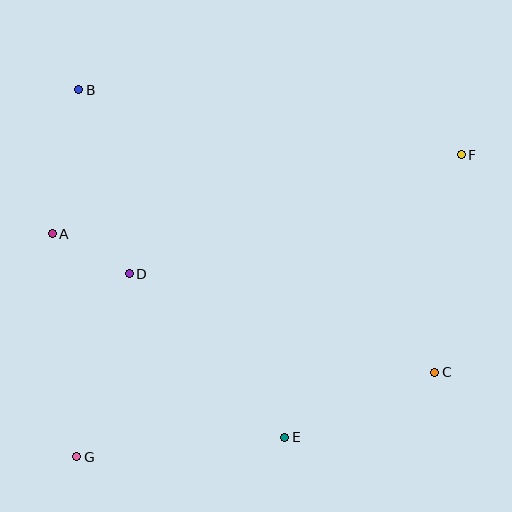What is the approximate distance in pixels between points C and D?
The distance between C and D is approximately 321 pixels.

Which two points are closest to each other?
Points A and D are closest to each other.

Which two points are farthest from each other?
Points F and G are farthest from each other.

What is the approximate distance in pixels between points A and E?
The distance between A and E is approximately 309 pixels.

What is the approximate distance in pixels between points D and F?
The distance between D and F is approximately 353 pixels.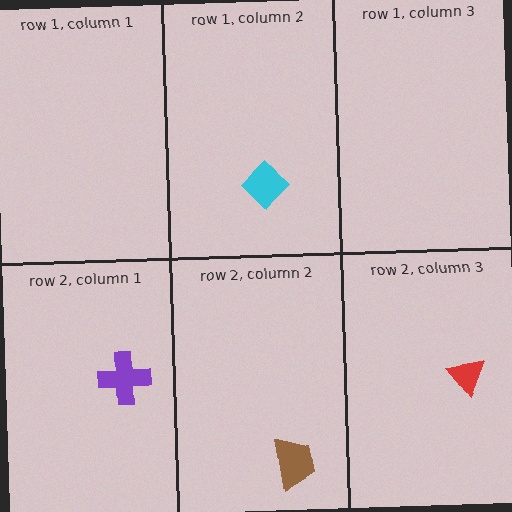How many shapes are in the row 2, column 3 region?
1.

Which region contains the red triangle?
The row 2, column 3 region.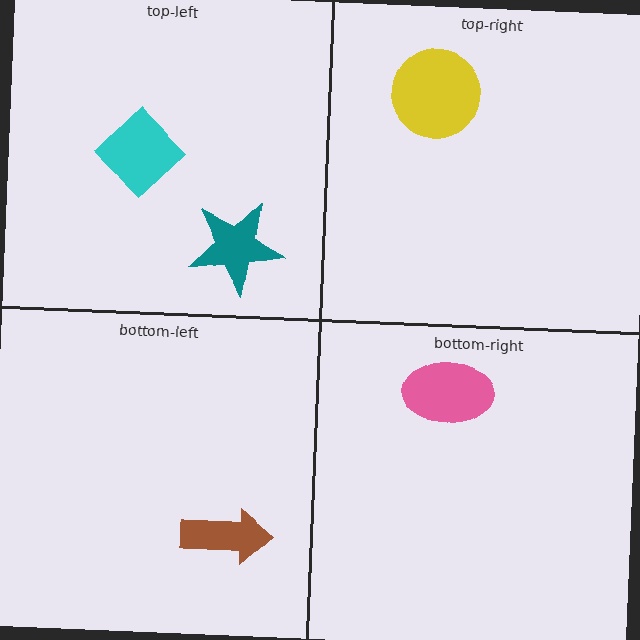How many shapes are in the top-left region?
2.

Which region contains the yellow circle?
The top-right region.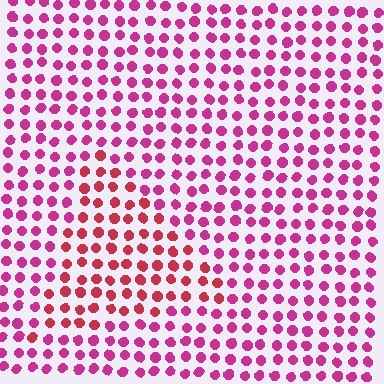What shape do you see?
I see a triangle.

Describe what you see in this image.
The image is filled with small magenta elements in a uniform arrangement. A triangle-shaped region is visible where the elements are tinted to a slightly different hue, forming a subtle color boundary.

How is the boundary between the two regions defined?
The boundary is defined purely by a slight shift in hue (about 29 degrees). Spacing, size, and orientation are identical on both sides.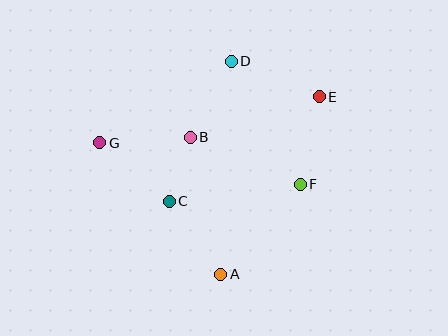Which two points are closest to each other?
Points B and C are closest to each other.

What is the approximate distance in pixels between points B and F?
The distance between B and F is approximately 119 pixels.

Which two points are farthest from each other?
Points E and G are farthest from each other.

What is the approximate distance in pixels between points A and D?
The distance between A and D is approximately 213 pixels.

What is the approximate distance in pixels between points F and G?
The distance between F and G is approximately 204 pixels.